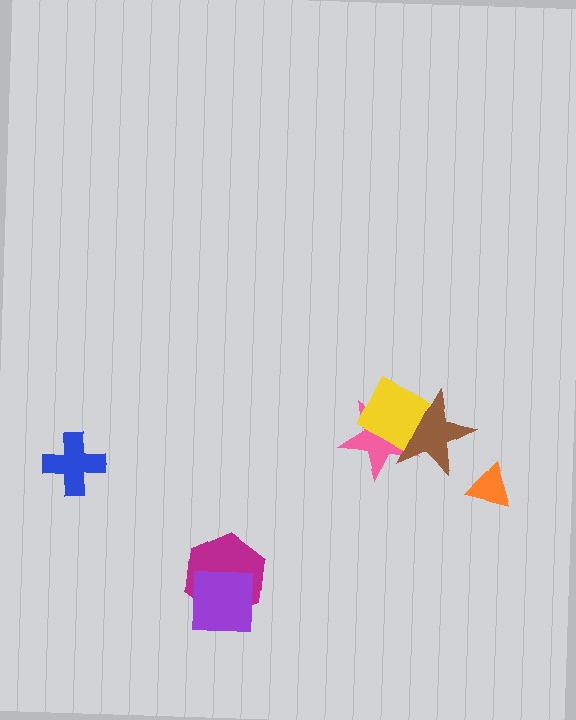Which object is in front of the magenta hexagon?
The purple square is in front of the magenta hexagon.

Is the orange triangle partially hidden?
No, no other shape covers it.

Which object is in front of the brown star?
The yellow square is in front of the brown star.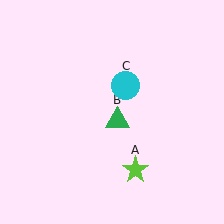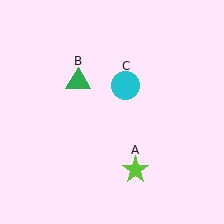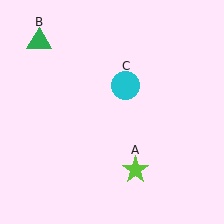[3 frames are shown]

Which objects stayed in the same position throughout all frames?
Lime star (object A) and cyan circle (object C) remained stationary.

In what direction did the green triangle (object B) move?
The green triangle (object B) moved up and to the left.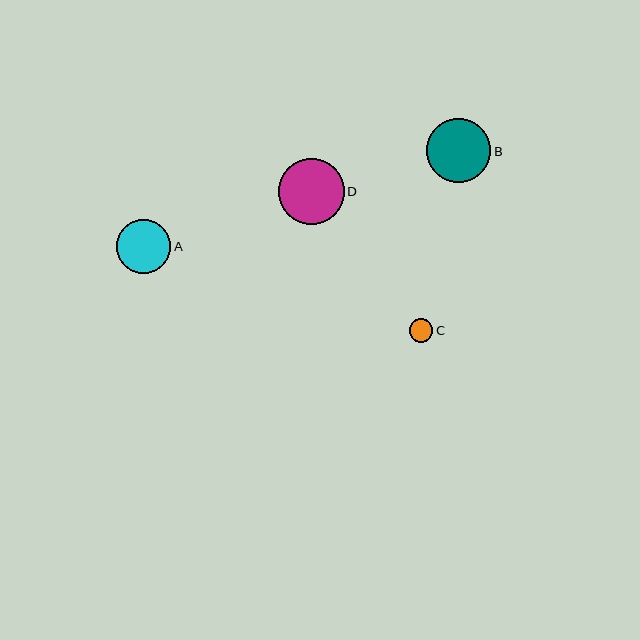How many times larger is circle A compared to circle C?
Circle A is approximately 2.3 times the size of circle C.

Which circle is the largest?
Circle D is the largest with a size of approximately 66 pixels.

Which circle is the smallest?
Circle C is the smallest with a size of approximately 24 pixels.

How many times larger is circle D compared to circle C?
Circle D is approximately 2.8 times the size of circle C.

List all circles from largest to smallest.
From largest to smallest: D, B, A, C.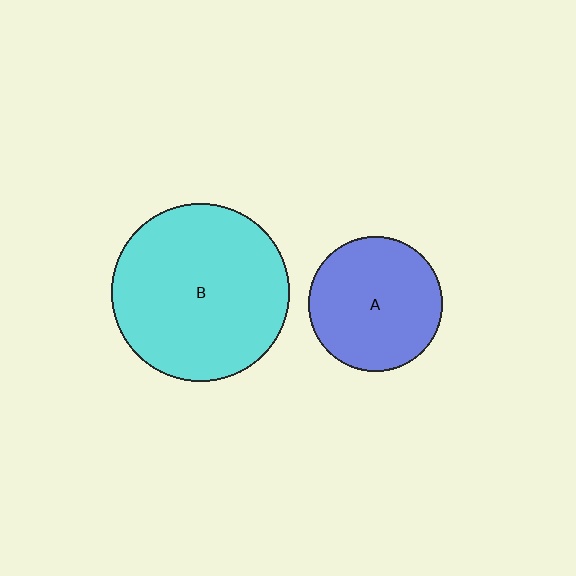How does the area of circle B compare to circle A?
Approximately 1.8 times.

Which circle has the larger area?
Circle B (cyan).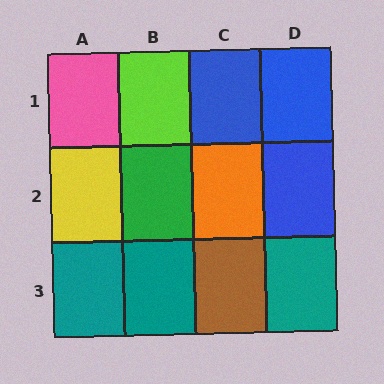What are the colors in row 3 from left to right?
Teal, teal, brown, teal.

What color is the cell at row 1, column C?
Blue.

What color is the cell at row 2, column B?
Green.